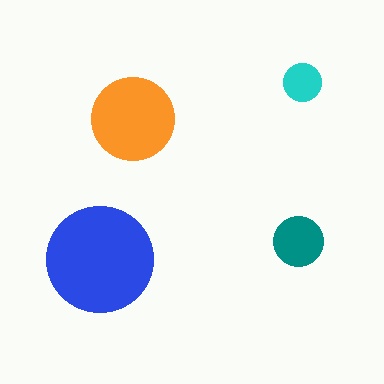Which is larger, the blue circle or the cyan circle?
The blue one.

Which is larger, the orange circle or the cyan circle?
The orange one.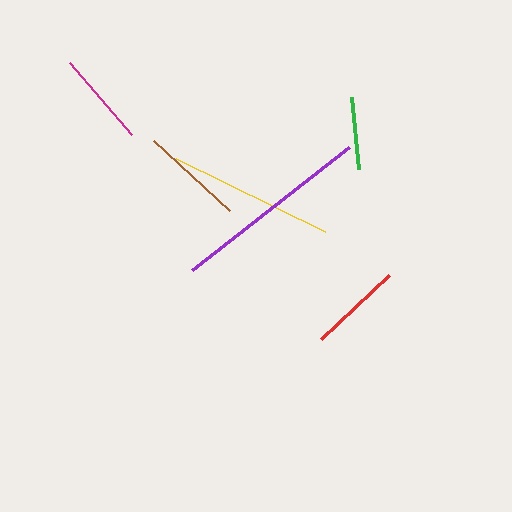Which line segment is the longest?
The purple line is the longest at approximately 199 pixels.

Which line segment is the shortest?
The green line is the shortest at approximately 72 pixels.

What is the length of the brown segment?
The brown segment is approximately 104 pixels long.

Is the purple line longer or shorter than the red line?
The purple line is longer than the red line.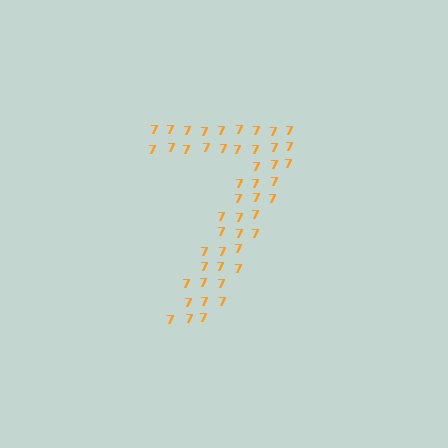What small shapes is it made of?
It is made of small digit 7's.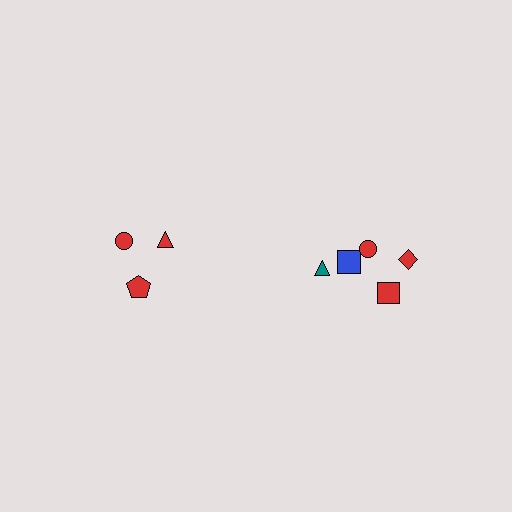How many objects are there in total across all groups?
There are 8 objects.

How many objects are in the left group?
There are 3 objects.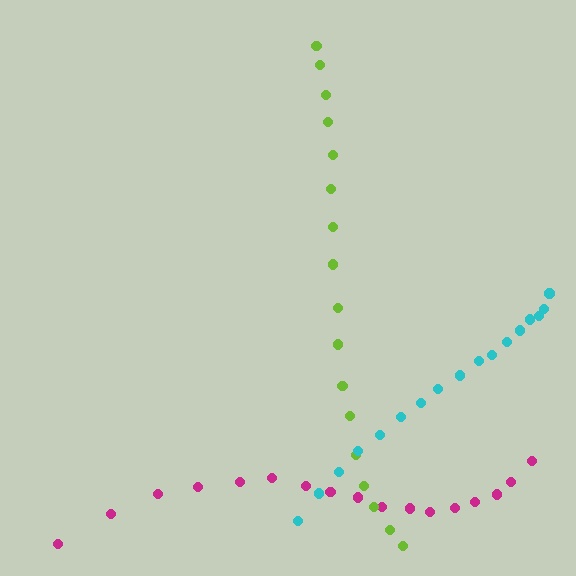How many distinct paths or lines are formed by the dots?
There are 3 distinct paths.